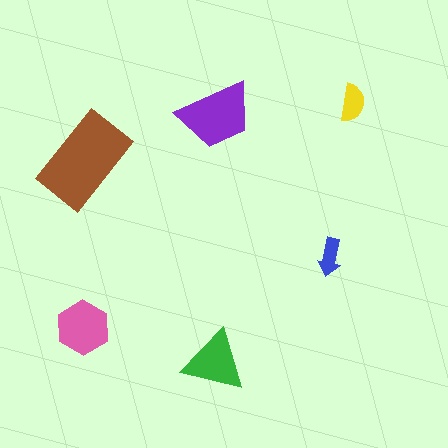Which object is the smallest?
The blue arrow.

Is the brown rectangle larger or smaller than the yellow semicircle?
Larger.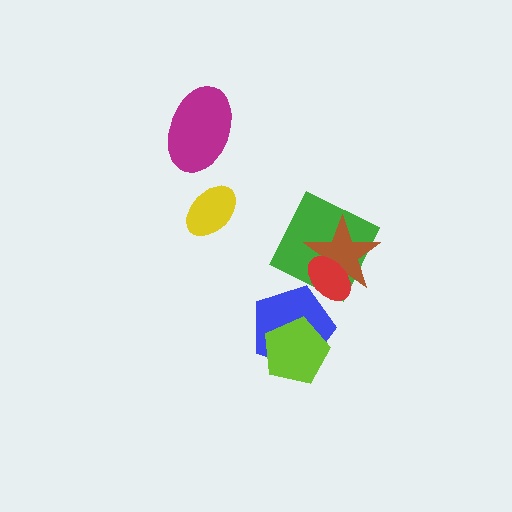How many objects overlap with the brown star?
2 objects overlap with the brown star.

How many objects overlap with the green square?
2 objects overlap with the green square.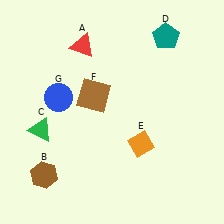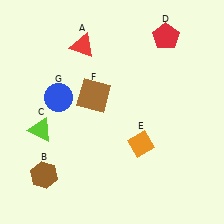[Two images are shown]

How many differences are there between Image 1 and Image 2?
There are 2 differences between the two images.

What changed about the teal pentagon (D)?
In Image 1, D is teal. In Image 2, it changed to red.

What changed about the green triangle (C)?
In Image 1, C is green. In Image 2, it changed to lime.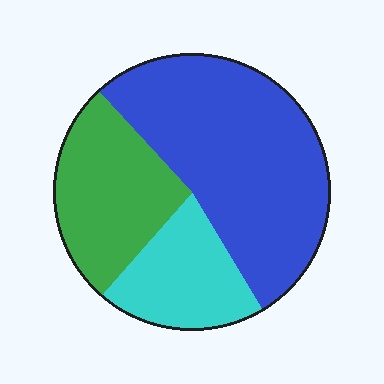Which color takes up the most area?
Blue, at roughly 55%.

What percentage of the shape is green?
Green takes up between a sixth and a third of the shape.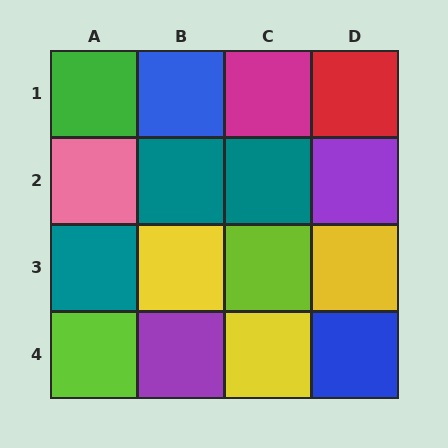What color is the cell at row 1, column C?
Magenta.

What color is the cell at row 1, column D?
Red.